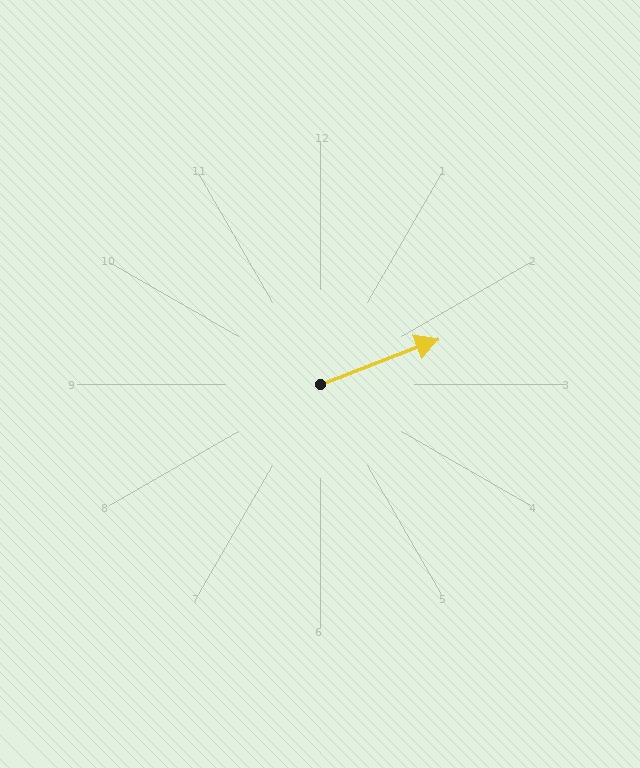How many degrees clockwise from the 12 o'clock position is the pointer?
Approximately 69 degrees.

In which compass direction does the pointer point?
East.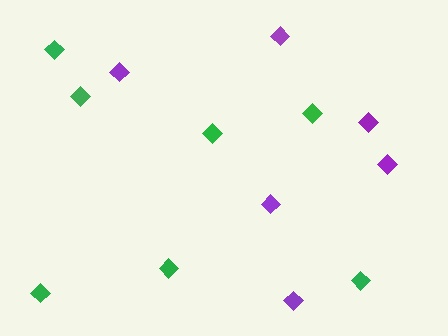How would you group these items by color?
There are 2 groups: one group of green diamonds (7) and one group of purple diamonds (6).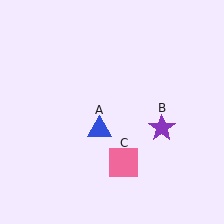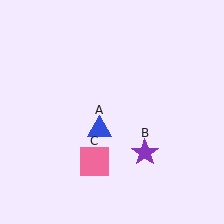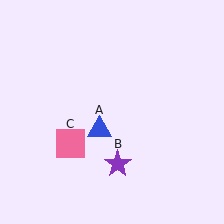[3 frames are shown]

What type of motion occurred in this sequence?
The purple star (object B), pink square (object C) rotated clockwise around the center of the scene.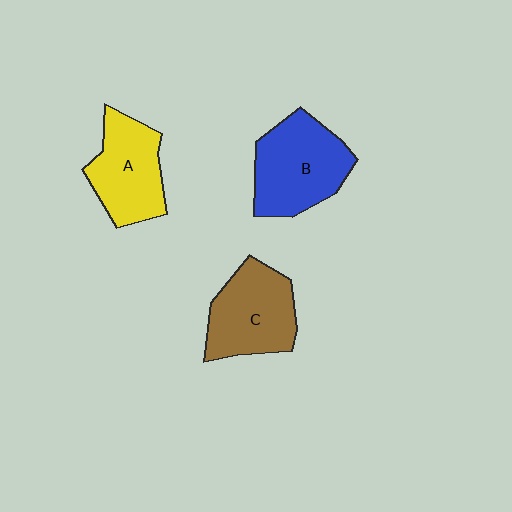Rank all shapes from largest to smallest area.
From largest to smallest: B (blue), C (brown), A (yellow).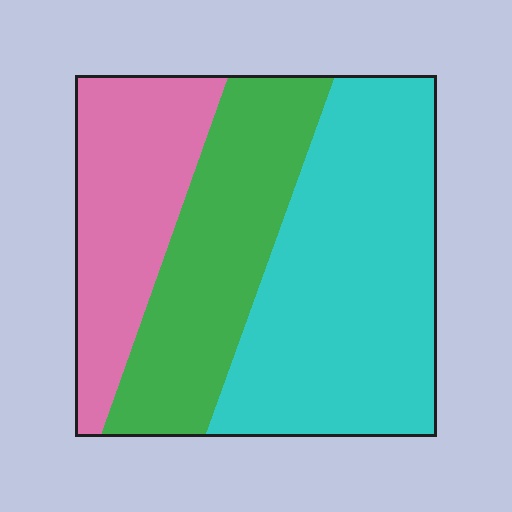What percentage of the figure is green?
Green takes up between a sixth and a third of the figure.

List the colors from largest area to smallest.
From largest to smallest: cyan, green, pink.